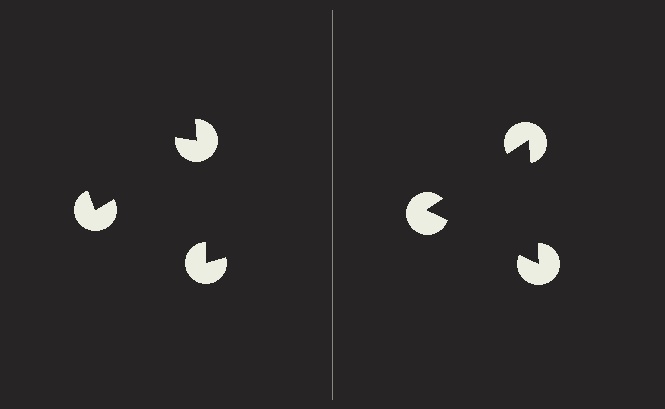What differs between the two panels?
The pac-man discs are positioned identically on both sides; only the wedge orientations differ. On the right they align to a triangle; on the left they are misaligned.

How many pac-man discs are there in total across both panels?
6 — 3 on each side.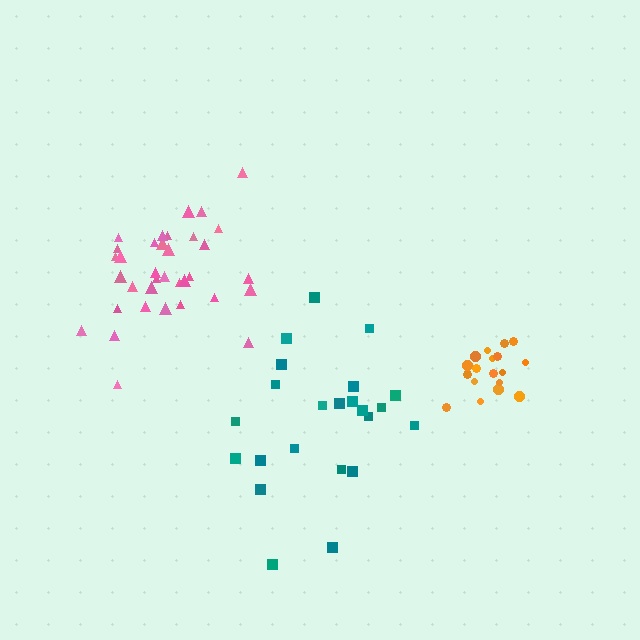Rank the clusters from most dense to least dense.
orange, pink, teal.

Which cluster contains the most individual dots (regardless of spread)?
Pink (35).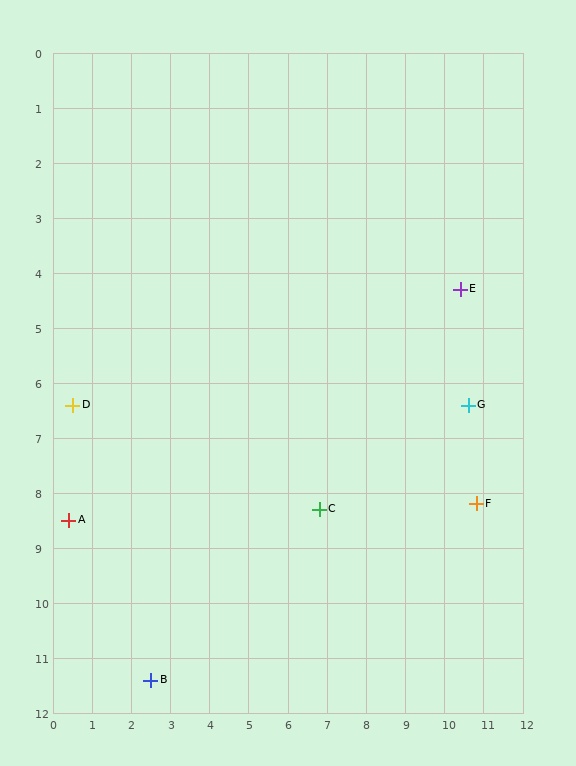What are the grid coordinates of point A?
Point A is at approximately (0.4, 8.5).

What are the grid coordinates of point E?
Point E is at approximately (10.4, 4.3).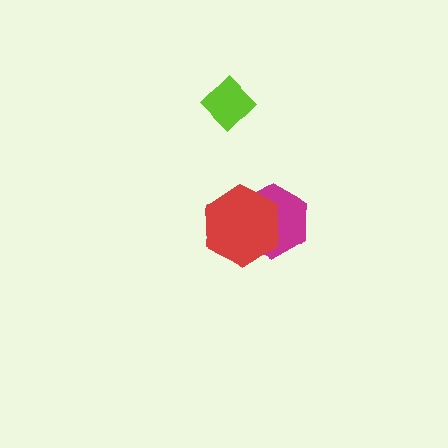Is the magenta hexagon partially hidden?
Yes, it is partially covered by another shape.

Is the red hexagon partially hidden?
No, no other shape covers it.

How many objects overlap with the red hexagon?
1 object overlaps with the red hexagon.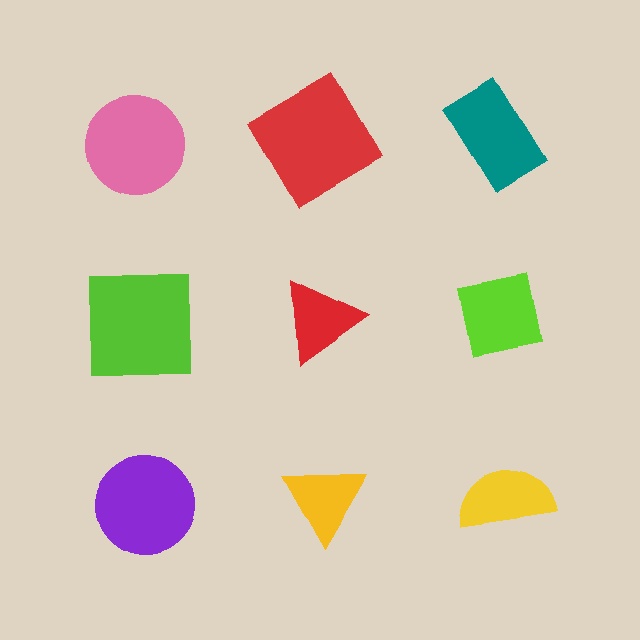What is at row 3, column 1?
A purple circle.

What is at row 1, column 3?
A teal rectangle.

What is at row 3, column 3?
A yellow semicircle.